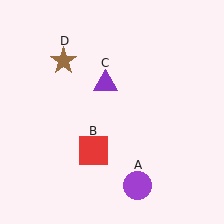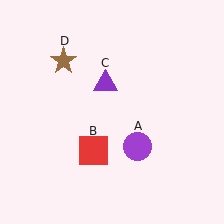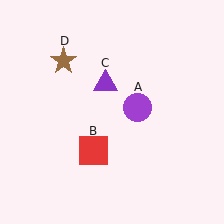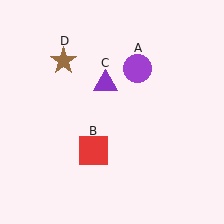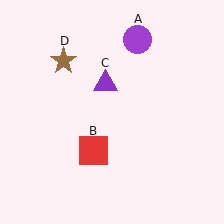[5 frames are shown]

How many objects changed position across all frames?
1 object changed position: purple circle (object A).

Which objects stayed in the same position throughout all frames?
Red square (object B) and purple triangle (object C) and brown star (object D) remained stationary.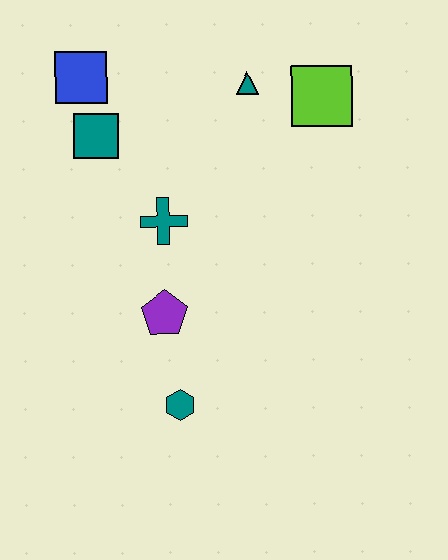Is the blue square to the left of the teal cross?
Yes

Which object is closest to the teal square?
The blue square is closest to the teal square.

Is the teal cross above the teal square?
No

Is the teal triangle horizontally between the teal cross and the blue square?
No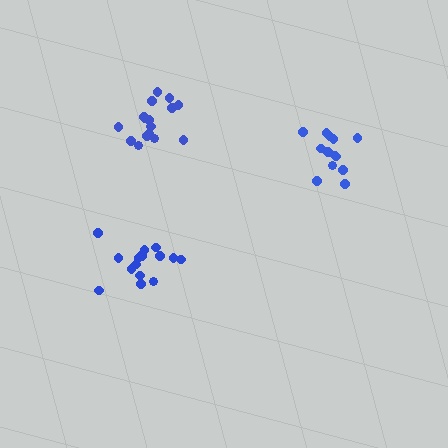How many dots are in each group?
Group 1: 16 dots, Group 2: 16 dots, Group 3: 13 dots (45 total).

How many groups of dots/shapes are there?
There are 3 groups.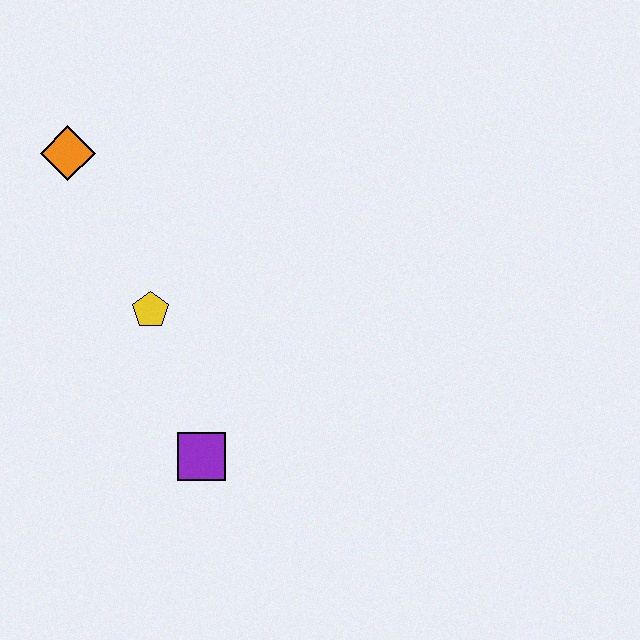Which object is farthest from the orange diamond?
The purple square is farthest from the orange diamond.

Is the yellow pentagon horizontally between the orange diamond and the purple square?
Yes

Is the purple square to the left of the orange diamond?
No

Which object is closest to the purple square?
The yellow pentagon is closest to the purple square.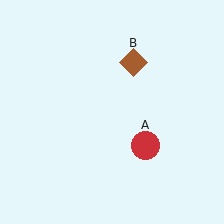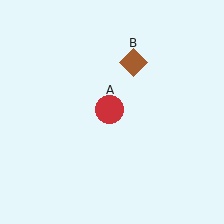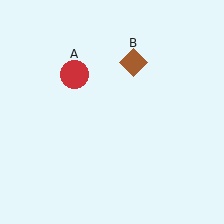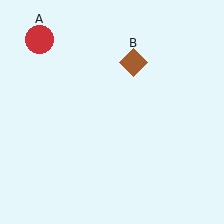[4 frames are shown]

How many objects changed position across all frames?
1 object changed position: red circle (object A).